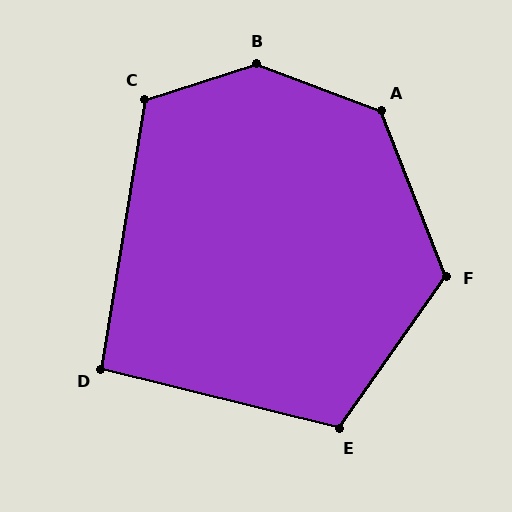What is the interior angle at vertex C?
Approximately 117 degrees (obtuse).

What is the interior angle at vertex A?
Approximately 132 degrees (obtuse).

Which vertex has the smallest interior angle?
D, at approximately 95 degrees.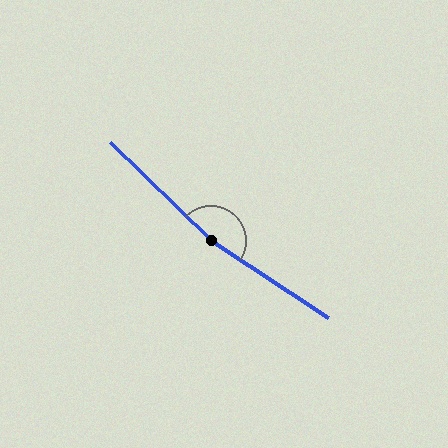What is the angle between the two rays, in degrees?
Approximately 169 degrees.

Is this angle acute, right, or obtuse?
It is obtuse.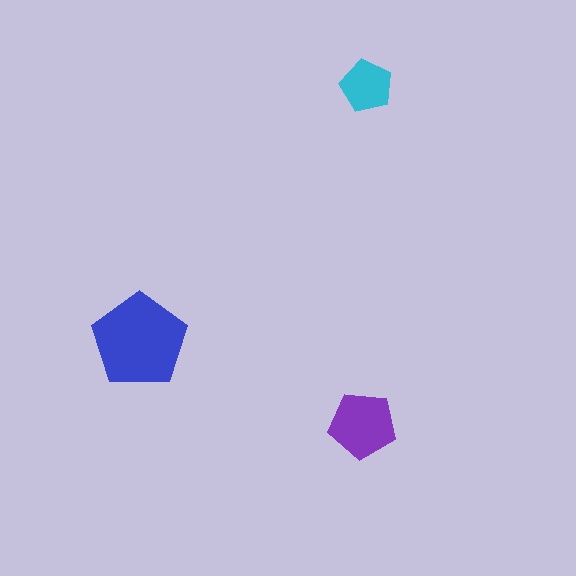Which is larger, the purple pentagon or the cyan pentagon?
The purple one.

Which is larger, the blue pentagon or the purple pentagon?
The blue one.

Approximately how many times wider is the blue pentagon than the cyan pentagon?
About 2 times wider.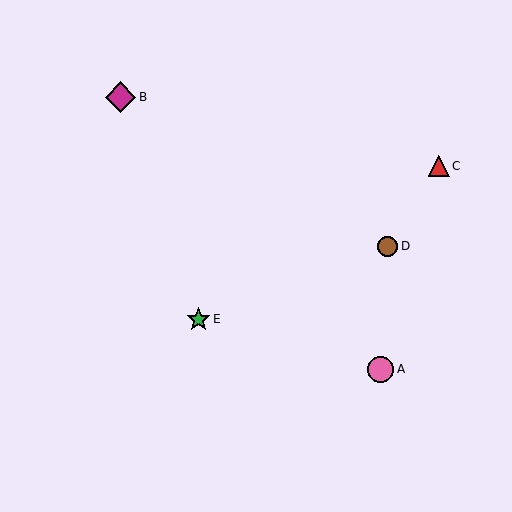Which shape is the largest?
The magenta diamond (labeled B) is the largest.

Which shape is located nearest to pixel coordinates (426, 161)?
The red triangle (labeled C) at (439, 166) is nearest to that location.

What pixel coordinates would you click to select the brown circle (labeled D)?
Click at (388, 246) to select the brown circle D.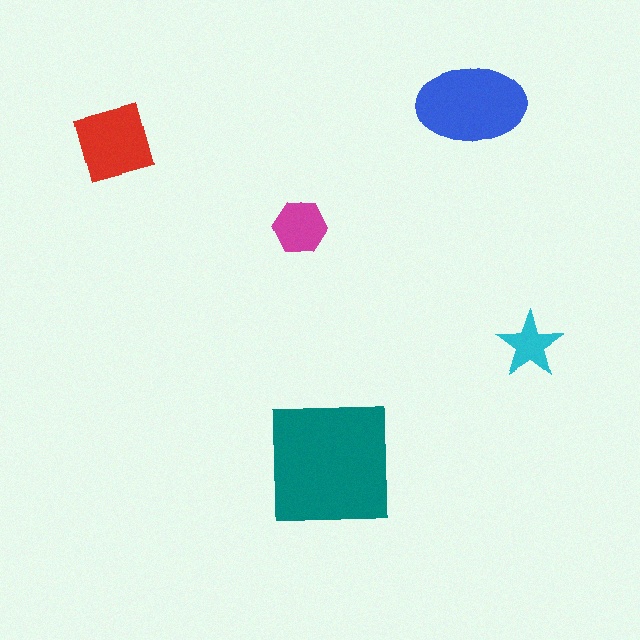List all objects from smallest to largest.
The cyan star, the magenta hexagon, the red diamond, the blue ellipse, the teal square.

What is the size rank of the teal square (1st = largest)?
1st.